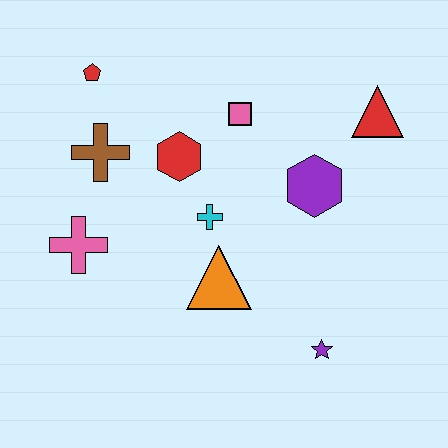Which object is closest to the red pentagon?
The brown cross is closest to the red pentagon.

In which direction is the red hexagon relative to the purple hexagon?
The red hexagon is to the left of the purple hexagon.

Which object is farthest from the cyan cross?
The red triangle is farthest from the cyan cross.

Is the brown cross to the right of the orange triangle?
No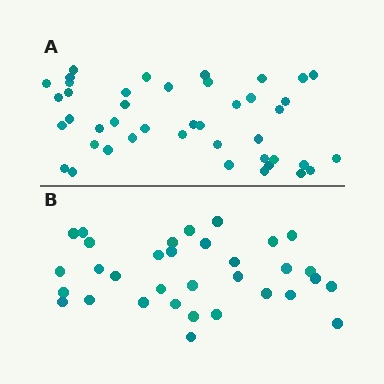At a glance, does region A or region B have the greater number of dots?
Region A (the top region) has more dots.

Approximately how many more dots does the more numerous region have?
Region A has roughly 10 or so more dots than region B.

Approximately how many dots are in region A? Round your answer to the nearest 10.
About 40 dots. (The exact count is 43, which rounds to 40.)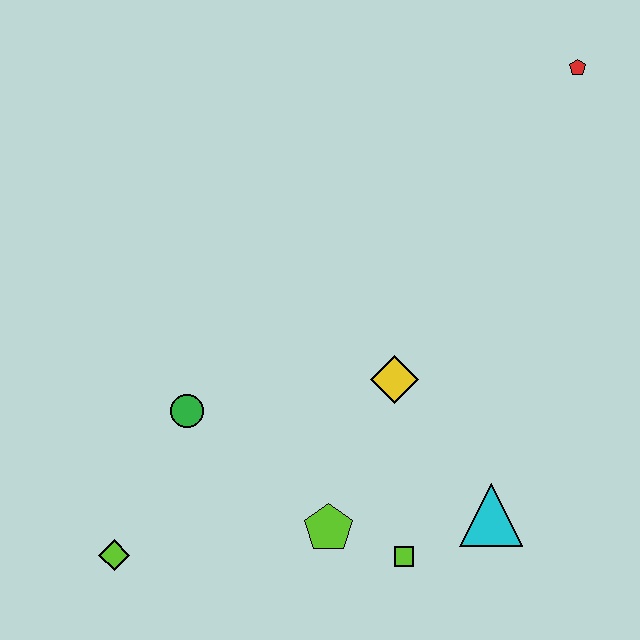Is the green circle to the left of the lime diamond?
No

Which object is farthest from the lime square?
The red pentagon is farthest from the lime square.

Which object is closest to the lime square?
The lime pentagon is closest to the lime square.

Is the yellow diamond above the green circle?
Yes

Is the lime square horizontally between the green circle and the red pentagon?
Yes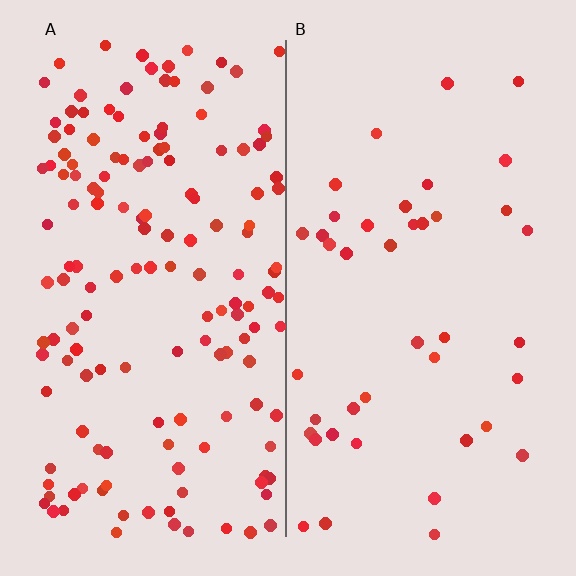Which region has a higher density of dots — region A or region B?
A (the left).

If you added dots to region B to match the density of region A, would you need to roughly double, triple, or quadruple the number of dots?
Approximately quadruple.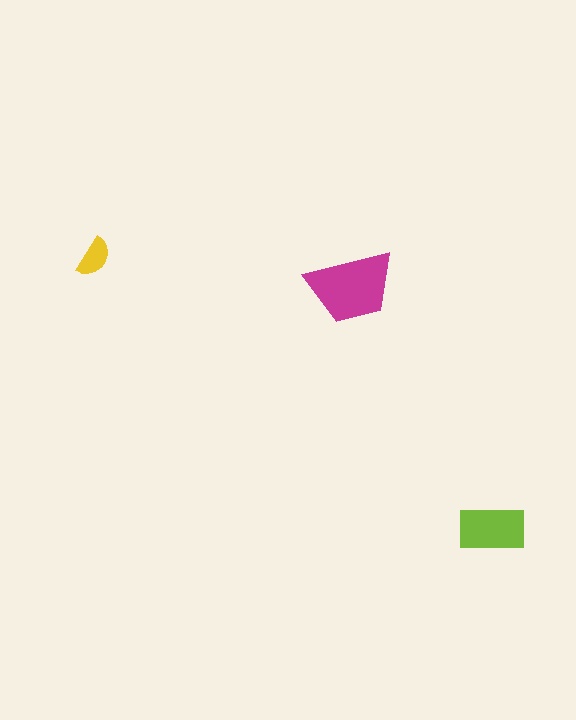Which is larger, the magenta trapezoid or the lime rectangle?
The magenta trapezoid.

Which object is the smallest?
The yellow semicircle.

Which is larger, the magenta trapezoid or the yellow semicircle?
The magenta trapezoid.